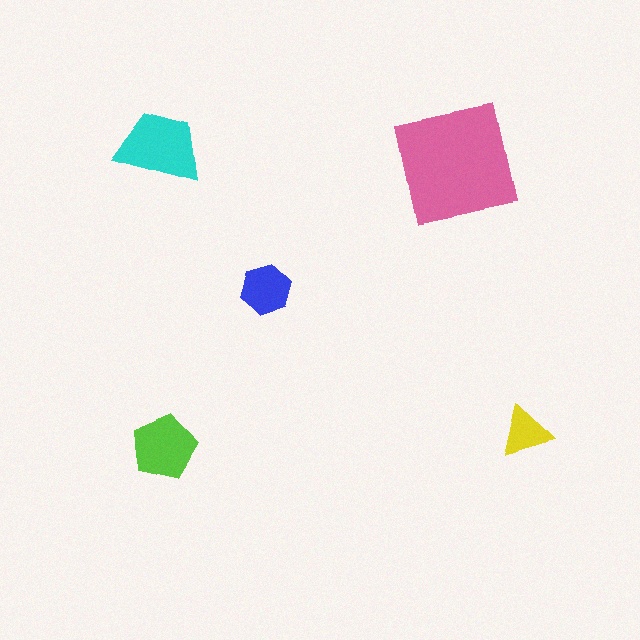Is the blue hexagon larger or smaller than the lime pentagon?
Smaller.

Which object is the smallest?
The yellow triangle.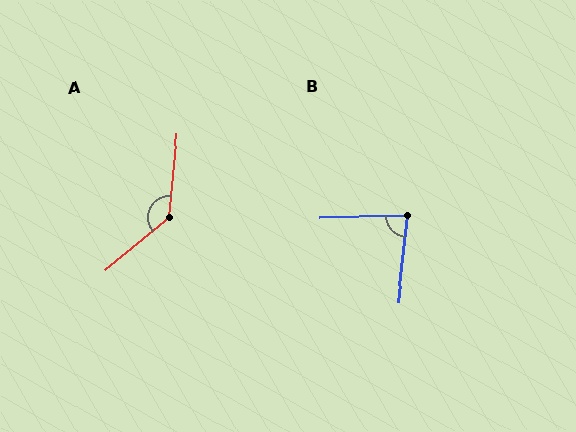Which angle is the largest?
A, at approximately 135 degrees.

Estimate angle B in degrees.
Approximately 82 degrees.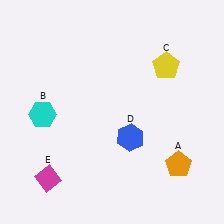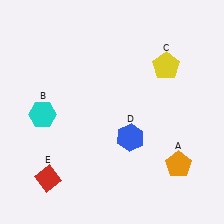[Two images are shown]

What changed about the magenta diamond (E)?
In Image 1, E is magenta. In Image 2, it changed to red.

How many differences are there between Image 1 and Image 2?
There is 1 difference between the two images.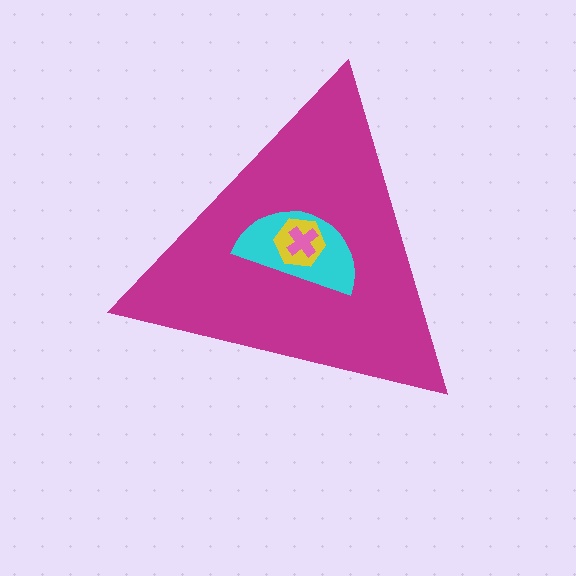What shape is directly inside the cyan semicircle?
The yellow hexagon.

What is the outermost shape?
The magenta triangle.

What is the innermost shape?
The pink cross.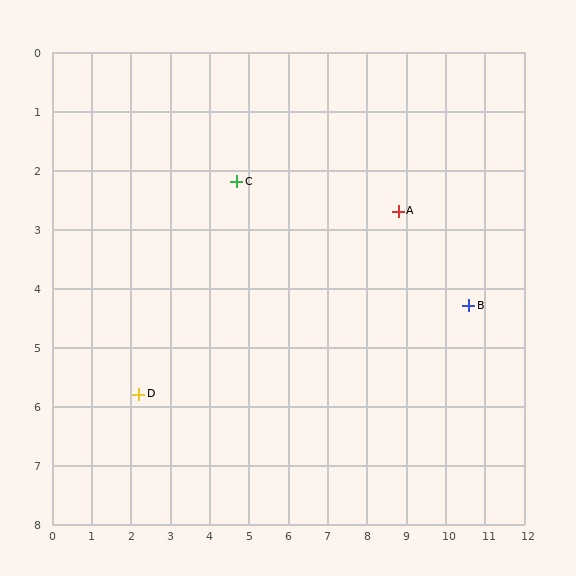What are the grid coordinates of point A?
Point A is at approximately (8.8, 2.7).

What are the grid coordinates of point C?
Point C is at approximately (4.7, 2.2).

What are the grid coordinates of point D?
Point D is at approximately (2.2, 5.8).